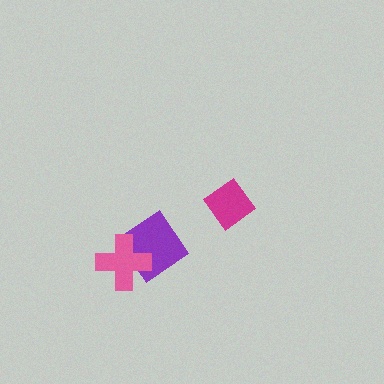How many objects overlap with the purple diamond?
1 object overlaps with the purple diamond.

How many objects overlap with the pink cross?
1 object overlaps with the pink cross.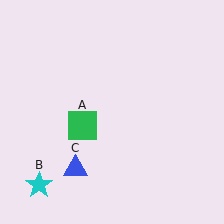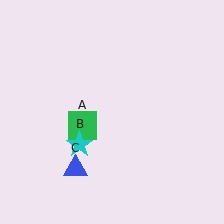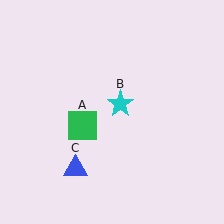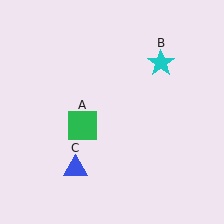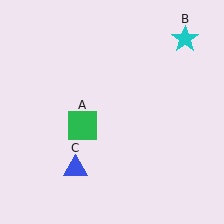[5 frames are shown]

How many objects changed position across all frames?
1 object changed position: cyan star (object B).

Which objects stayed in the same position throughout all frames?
Green square (object A) and blue triangle (object C) remained stationary.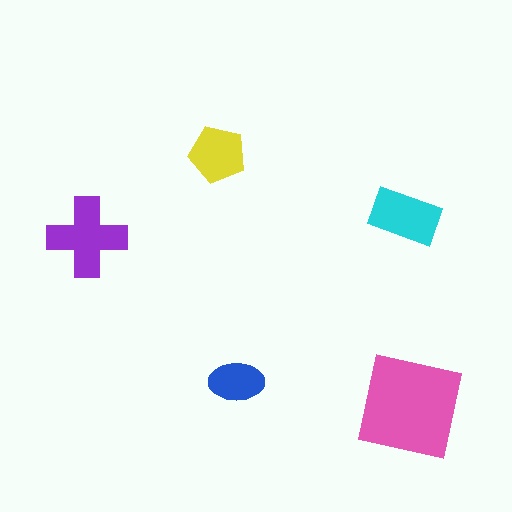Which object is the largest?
The pink square.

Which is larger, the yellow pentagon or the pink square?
The pink square.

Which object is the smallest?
The blue ellipse.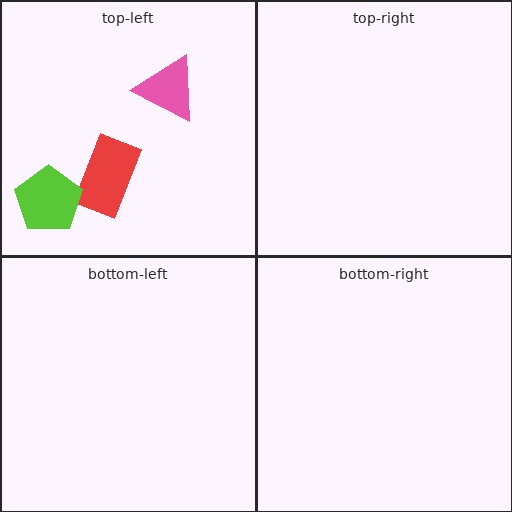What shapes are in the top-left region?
The red rectangle, the pink triangle, the lime pentagon.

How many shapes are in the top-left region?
3.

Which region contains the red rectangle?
The top-left region.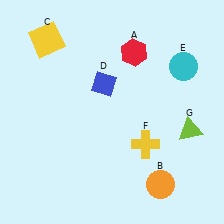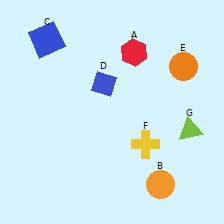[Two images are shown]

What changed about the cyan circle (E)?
In Image 1, E is cyan. In Image 2, it changed to orange.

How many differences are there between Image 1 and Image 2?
There are 2 differences between the two images.